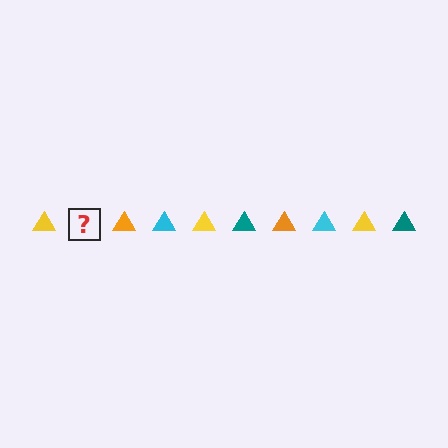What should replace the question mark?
The question mark should be replaced with a teal triangle.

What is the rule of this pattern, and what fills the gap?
The rule is that the pattern cycles through yellow, teal, orange, cyan triangles. The gap should be filled with a teal triangle.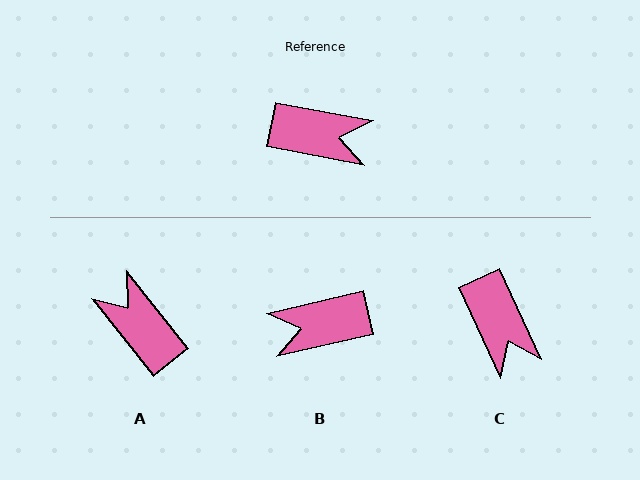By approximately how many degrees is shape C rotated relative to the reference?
Approximately 54 degrees clockwise.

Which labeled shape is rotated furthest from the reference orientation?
B, about 156 degrees away.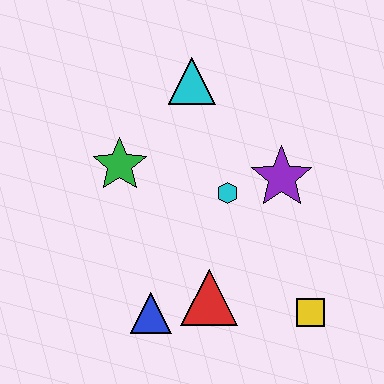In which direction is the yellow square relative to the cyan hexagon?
The yellow square is below the cyan hexagon.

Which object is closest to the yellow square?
The red triangle is closest to the yellow square.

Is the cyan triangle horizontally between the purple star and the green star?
Yes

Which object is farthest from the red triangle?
The cyan triangle is farthest from the red triangle.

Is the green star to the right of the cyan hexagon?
No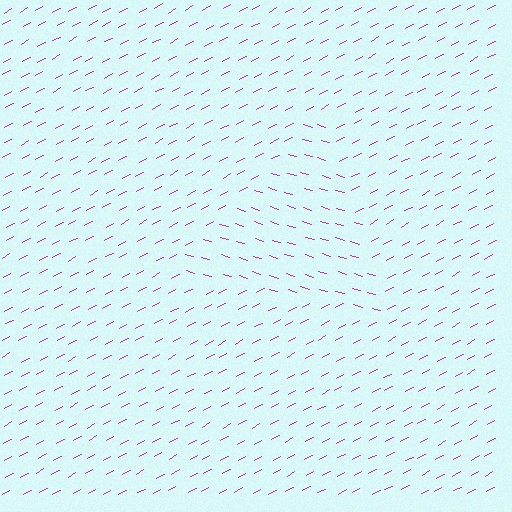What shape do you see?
I see a triangle.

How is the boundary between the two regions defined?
The boundary is defined purely by a change in line orientation (approximately 45 degrees difference). All lines are the same color and thickness.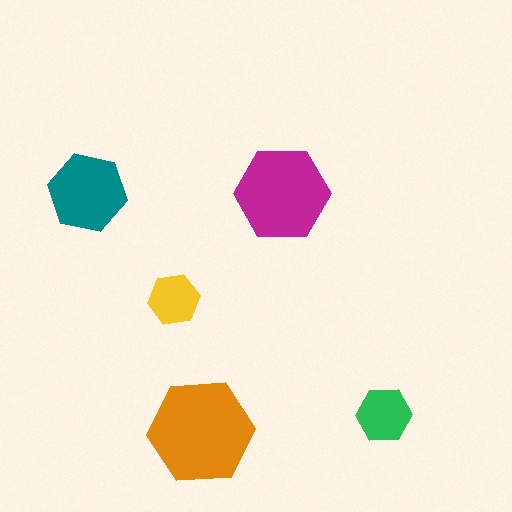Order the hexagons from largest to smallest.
the orange one, the magenta one, the teal one, the green one, the yellow one.